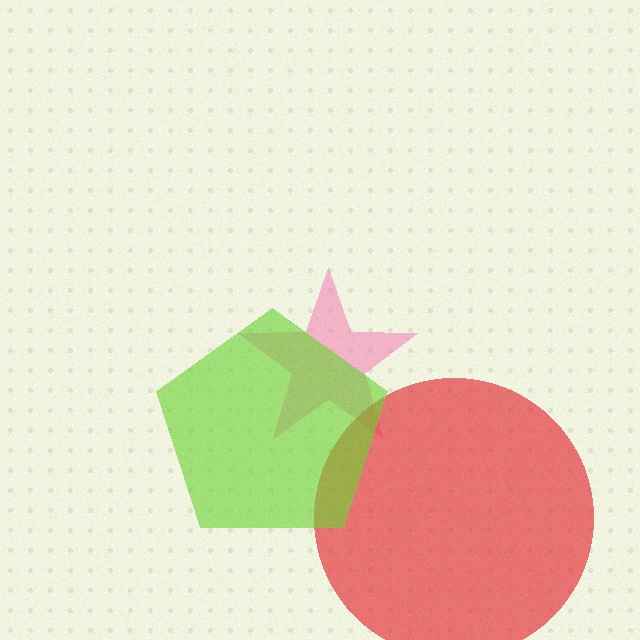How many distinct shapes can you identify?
There are 3 distinct shapes: a pink star, a red circle, a lime pentagon.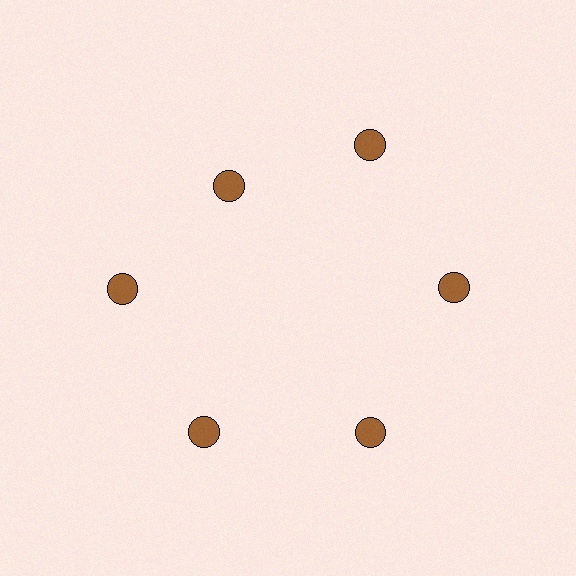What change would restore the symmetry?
The symmetry would be restored by moving it outward, back onto the ring so that all 6 circles sit at equal angles and equal distance from the center.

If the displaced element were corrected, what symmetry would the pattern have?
It would have 6-fold rotational symmetry — the pattern would map onto itself every 60 degrees.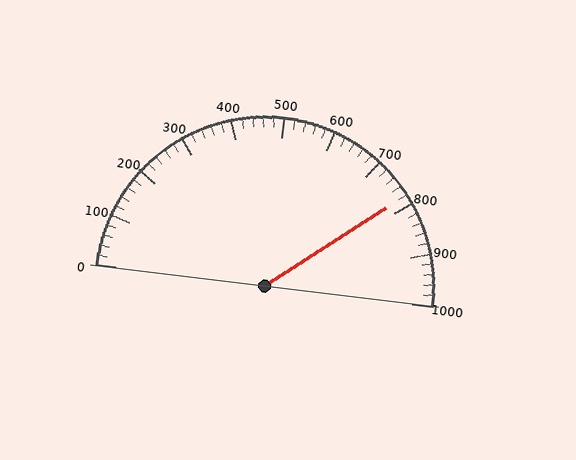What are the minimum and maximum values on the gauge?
The gauge ranges from 0 to 1000.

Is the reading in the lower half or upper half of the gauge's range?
The reading is in the upper half of the range (0 to 1000).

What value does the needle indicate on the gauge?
The needle indicates approximately 780.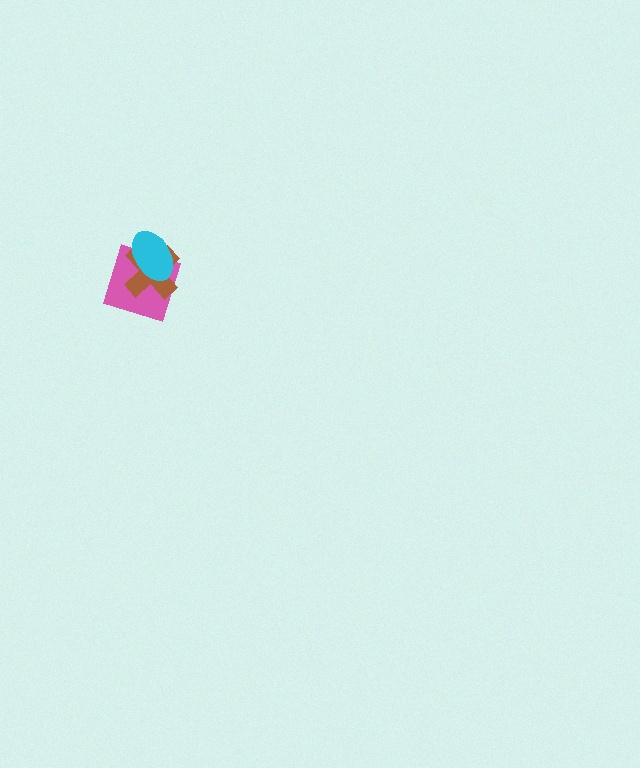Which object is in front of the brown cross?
The cyan ellipse is in front of the brown cross.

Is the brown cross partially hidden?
Yes, it is partially covered by another shape.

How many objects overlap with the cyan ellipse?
2 objects overlap with the cyan ellipse.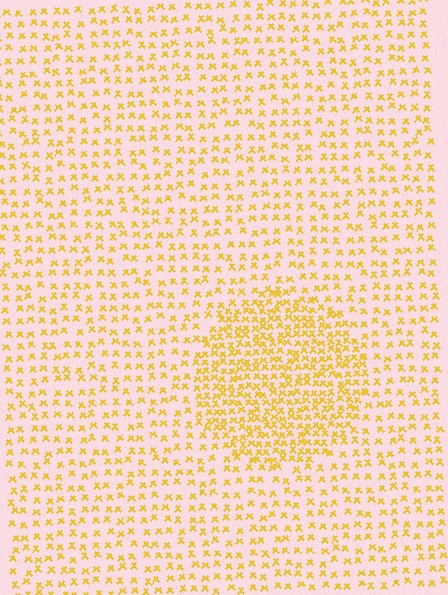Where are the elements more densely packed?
The elements are more densely packed inside the circle boundary.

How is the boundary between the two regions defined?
The boundary is defined by a change in element density (approximately 2.0x ratio). All elements are the same color, size, and shape.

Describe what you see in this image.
The image contains small yellow elements arranged at two different densities. A circle-shaped region is visible where the elements are more densely packed than the surrounding area.